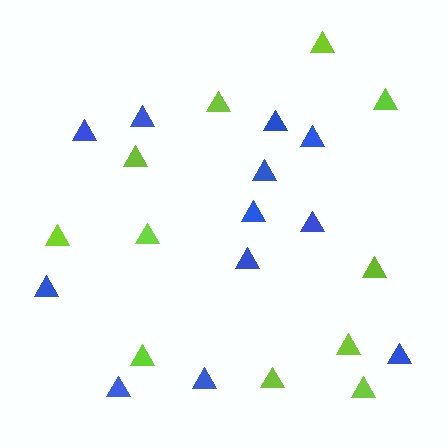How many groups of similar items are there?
There are 2 groups: one group of lime triangles (11) and one group of blue triangles (12).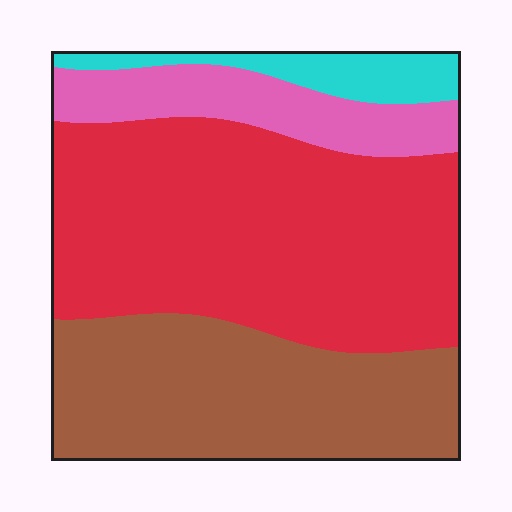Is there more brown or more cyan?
Brown.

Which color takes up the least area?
Cyan, at roughly 5%.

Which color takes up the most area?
Red, at roughly 50%.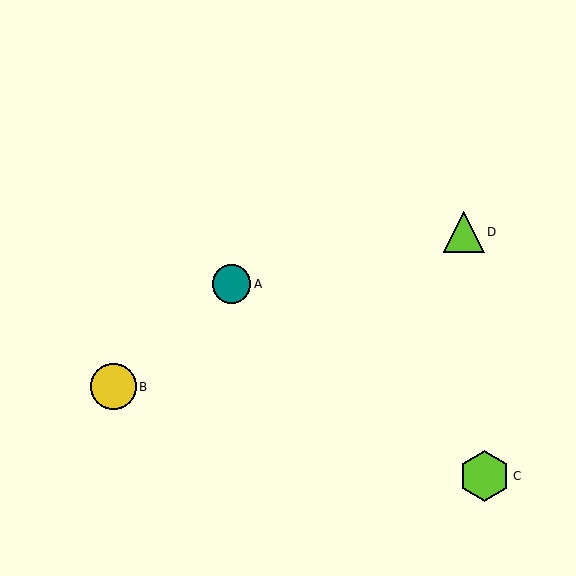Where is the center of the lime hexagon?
The center of the lime hexagon is at (484, 476).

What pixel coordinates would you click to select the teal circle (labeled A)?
Click at (232, 284) to select the teal circle A.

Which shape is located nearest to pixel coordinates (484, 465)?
The lime hexagon (labeled C) at (484, 476) is nearest to that location.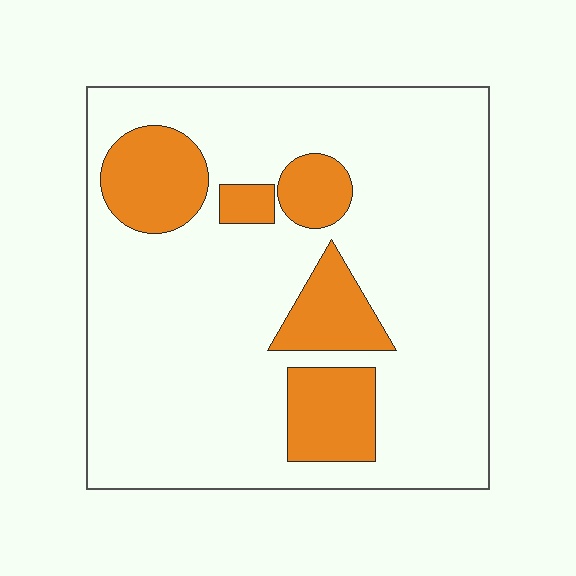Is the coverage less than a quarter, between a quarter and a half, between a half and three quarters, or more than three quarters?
Less than a quarter.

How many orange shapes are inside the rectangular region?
5.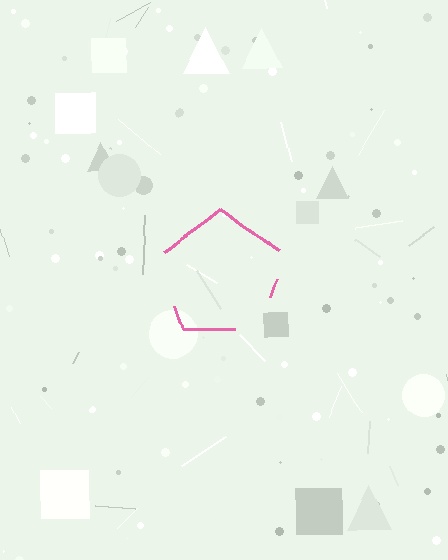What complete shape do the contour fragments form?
The contour fragments form a pentagon.